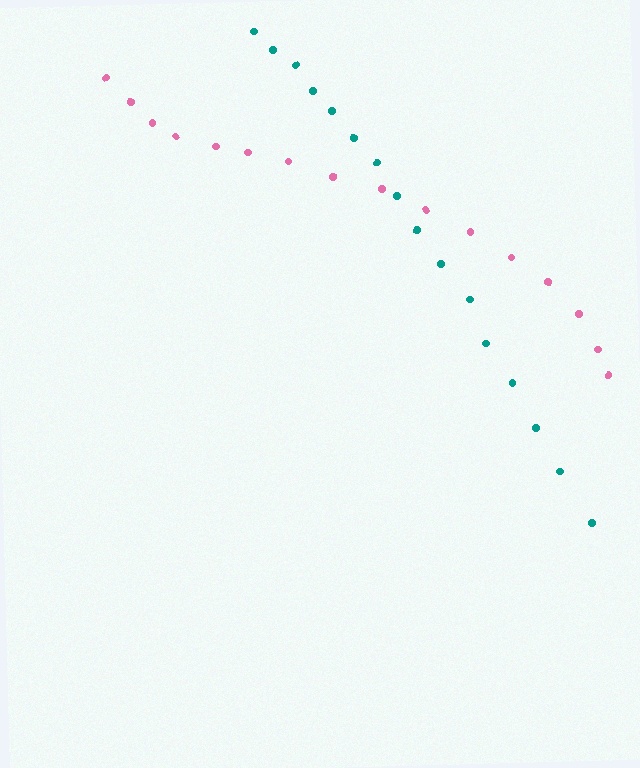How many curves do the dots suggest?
There are 2 distinct paths.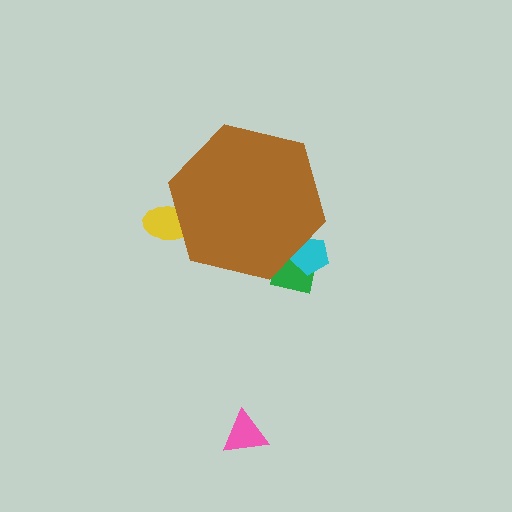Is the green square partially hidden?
Yes, the green square is partially hidden behind the brown hexagon.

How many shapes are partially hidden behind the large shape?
3 shapes are partially hidden.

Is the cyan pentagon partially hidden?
Yes, the cyan pentagon is partially hidden behind the brown hexagon.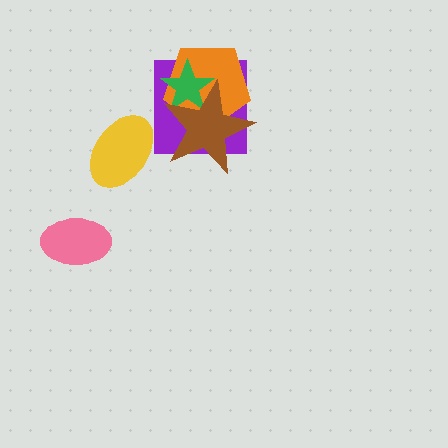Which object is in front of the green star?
The brown star is in front of the green star.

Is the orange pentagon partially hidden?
Yes, it is partially covered by another shape.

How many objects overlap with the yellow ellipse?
0 objects overlap with the yellow ellipse.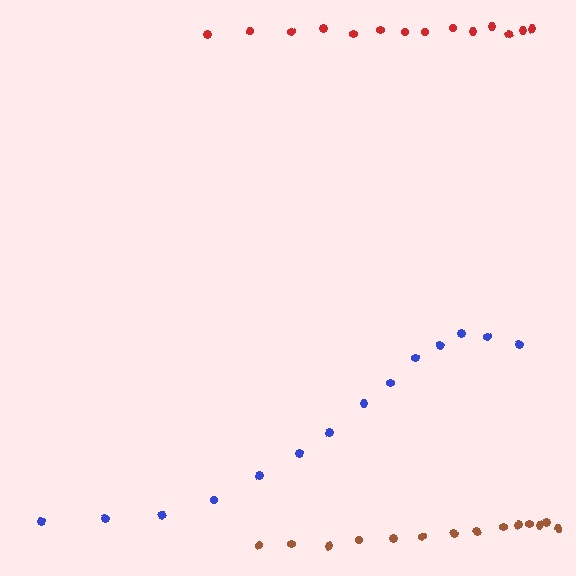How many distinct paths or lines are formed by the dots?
There are 3 distinct paths.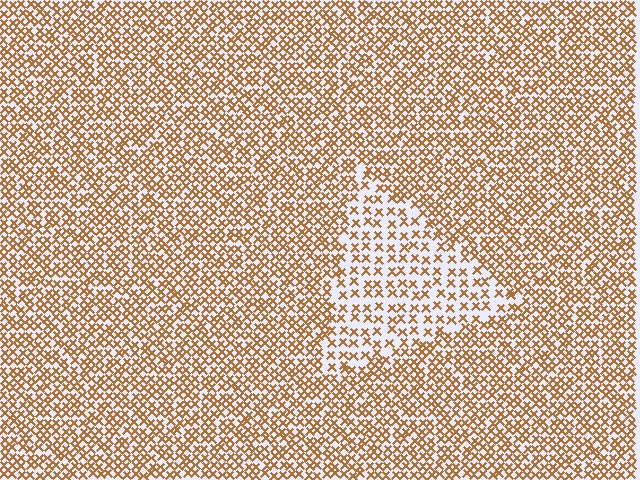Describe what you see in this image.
The image contains small brown elements arranged at two different densities. A triangle-shaped region is visible where the elements are less densely packed than the surrounding area.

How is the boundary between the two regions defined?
The boundary is defined by a change in element density (approximately 1.9x ratio). All elements are the same color, size, and shape.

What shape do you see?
I see a triangle.